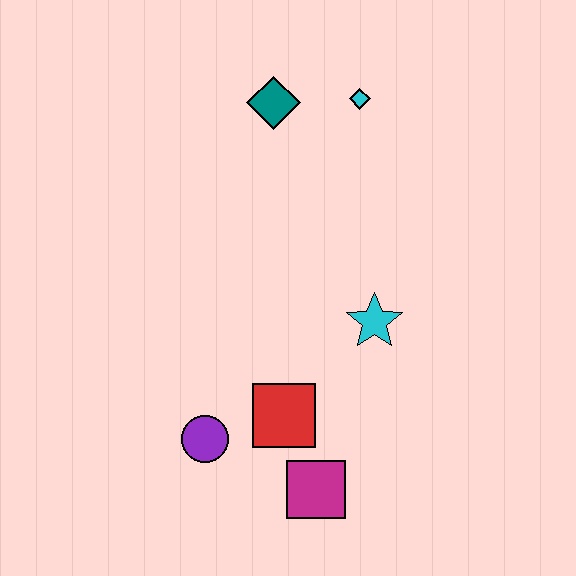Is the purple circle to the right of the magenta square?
No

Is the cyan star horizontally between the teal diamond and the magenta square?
No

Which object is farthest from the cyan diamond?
The magenta square is farthest from the cyan diamond.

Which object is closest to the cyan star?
The red square is closest to the cyan star.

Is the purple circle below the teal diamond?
Yes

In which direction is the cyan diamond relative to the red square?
The cyan diamond is above the red square.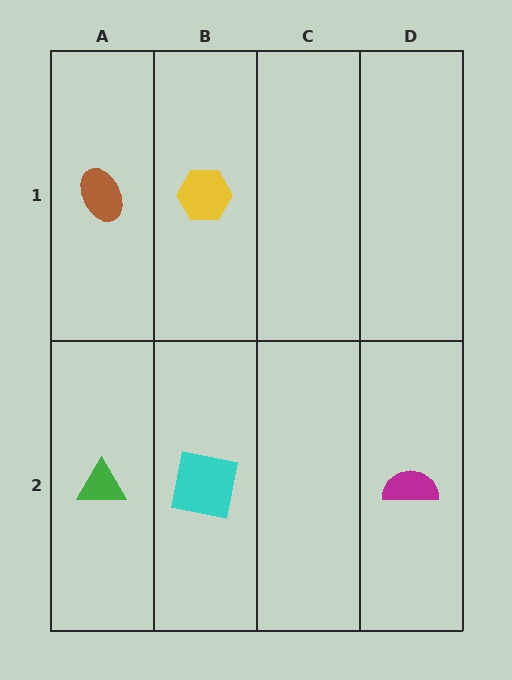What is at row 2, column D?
A magenta semicircle.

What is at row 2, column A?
A green triangle.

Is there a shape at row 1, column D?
No, that cell is empty.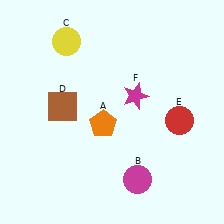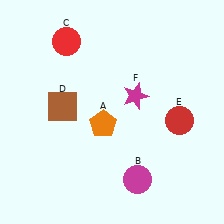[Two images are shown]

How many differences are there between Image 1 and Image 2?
There is 1 difference between the two images.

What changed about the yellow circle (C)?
In Image 1, C is yellow. In Image 2, it changed to red.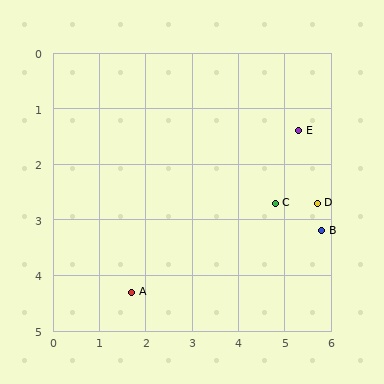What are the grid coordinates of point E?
Point E is at approximately (5.3, 1.4).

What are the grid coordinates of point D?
Point D is at approximately (5.7, 2.7).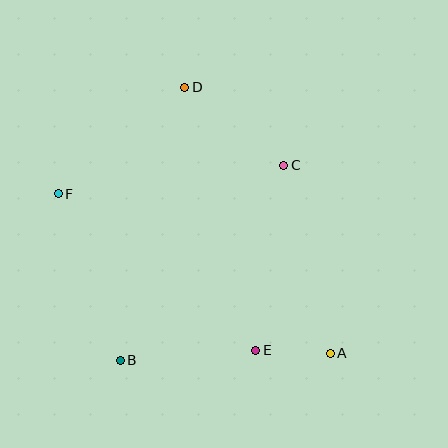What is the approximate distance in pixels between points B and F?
The distance between B and F is approximately 178 pixels.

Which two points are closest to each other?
Points A and E are closest to each other.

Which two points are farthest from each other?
Points A and F are farthest from each other.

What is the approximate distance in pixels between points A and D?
The distance between A and D is approximately 303 pixels.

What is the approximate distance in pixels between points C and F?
The distance between C and F is approximately 227 pixels.